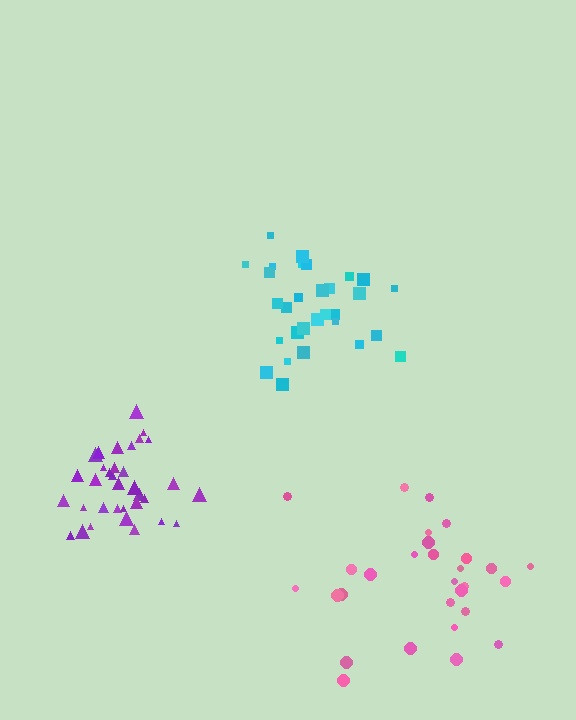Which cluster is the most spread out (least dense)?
Pink.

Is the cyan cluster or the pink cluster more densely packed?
Cyan.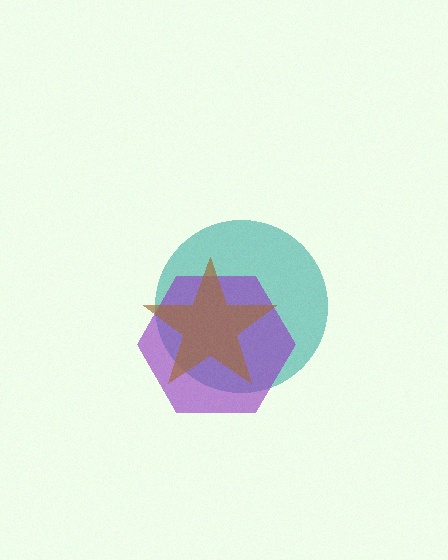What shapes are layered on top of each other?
The layered shapes are: a teal circle, a purple hexagon, a brown star.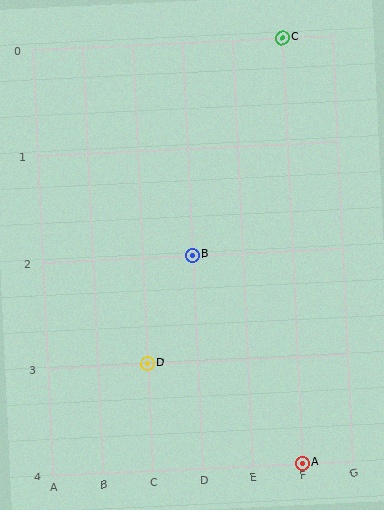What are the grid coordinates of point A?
Point A is at grid coordinates (F, 4).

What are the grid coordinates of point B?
Point B is at grid coordinates (D, 2).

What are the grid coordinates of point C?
Point C is at grid coordinates (F, 0).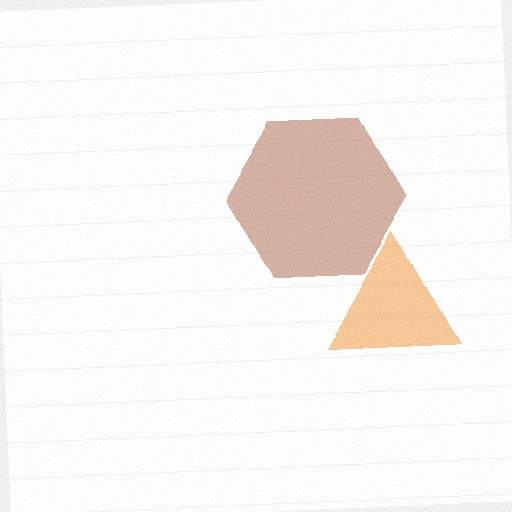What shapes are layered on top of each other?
The layered shapes are: an orange triangle, a brown hexagon.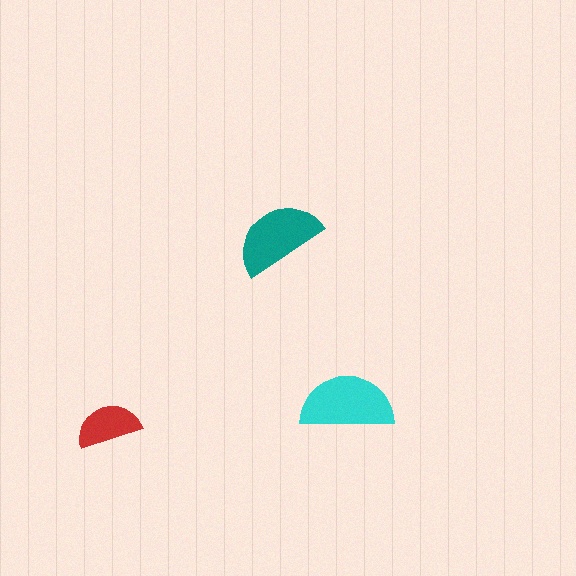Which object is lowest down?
The red semicircle is bottommost.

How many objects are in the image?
There are 3 objects in the image.